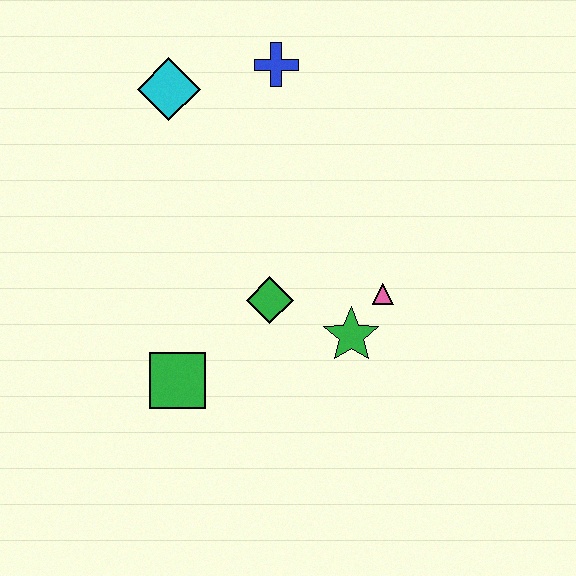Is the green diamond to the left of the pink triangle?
Yes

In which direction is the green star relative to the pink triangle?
The green star is below the pink triangle.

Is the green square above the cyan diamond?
No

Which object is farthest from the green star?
The cyan diamond is farthest from the green star.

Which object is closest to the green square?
The green diamond is closest to the green square.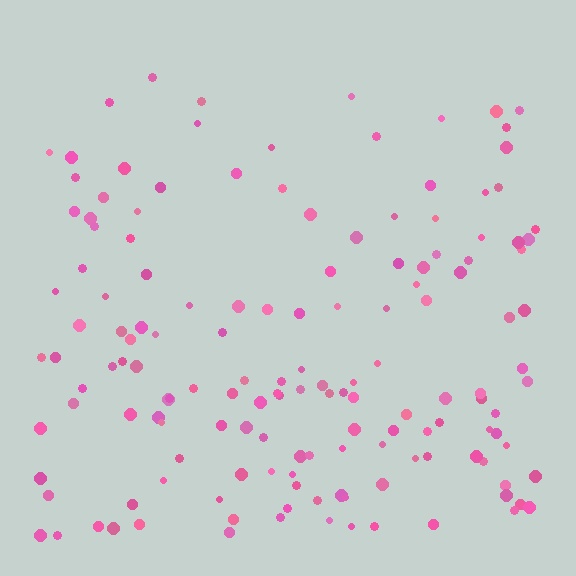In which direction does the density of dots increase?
From top to bottom, with the bottom side densest.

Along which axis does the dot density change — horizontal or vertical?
Vertical.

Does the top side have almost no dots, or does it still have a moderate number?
Still a moderate number, just noticeably fewer than the bottom.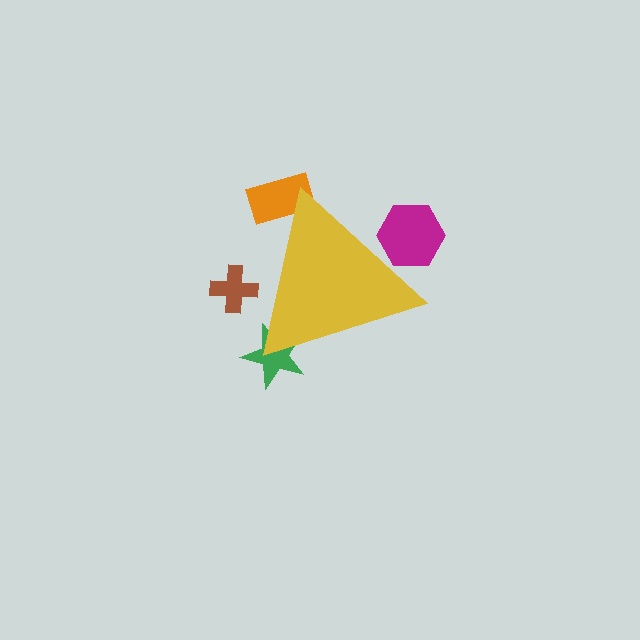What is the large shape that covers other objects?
A yellow triangle.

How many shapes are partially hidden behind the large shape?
4 shapes are partially hidden.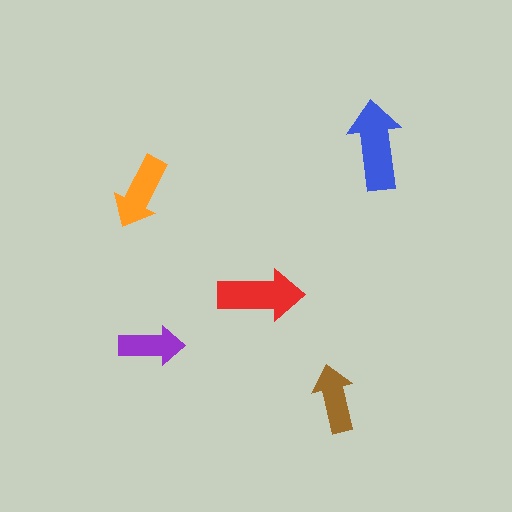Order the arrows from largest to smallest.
the blue one, the red one, the orange one, the brown one, the purple one.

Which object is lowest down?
The brown arrow is bottommost.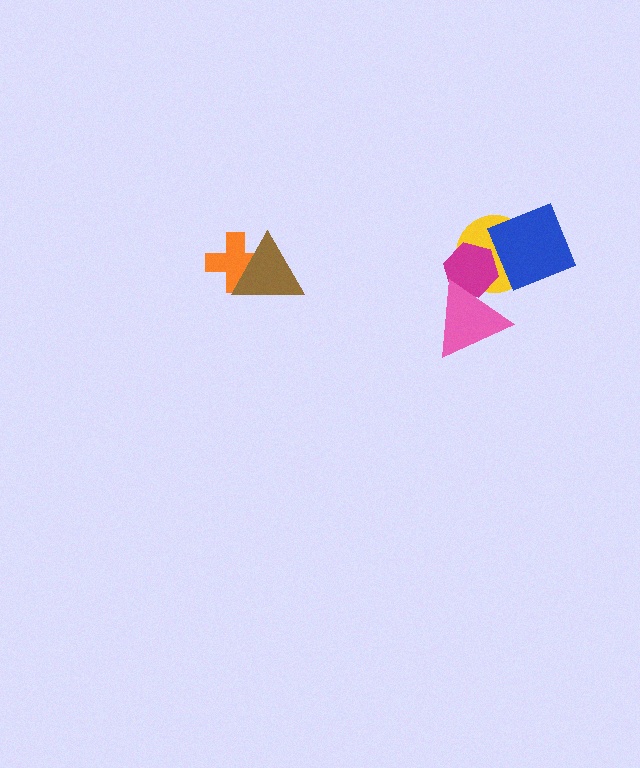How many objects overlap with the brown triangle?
1 object overlaps with the brown triangle.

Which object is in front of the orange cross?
The brown triangle is in front of the orange cross.